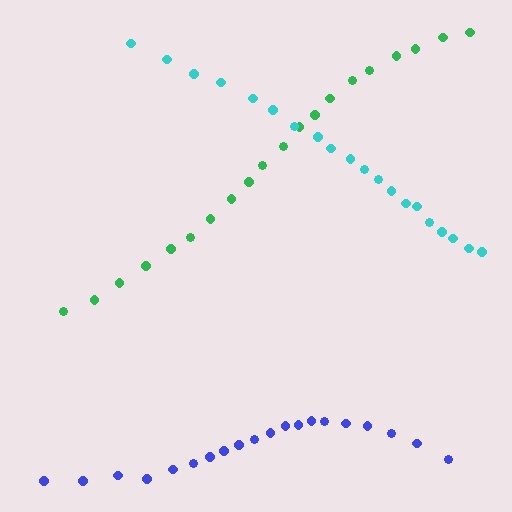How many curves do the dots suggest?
There are 3 distinct paths.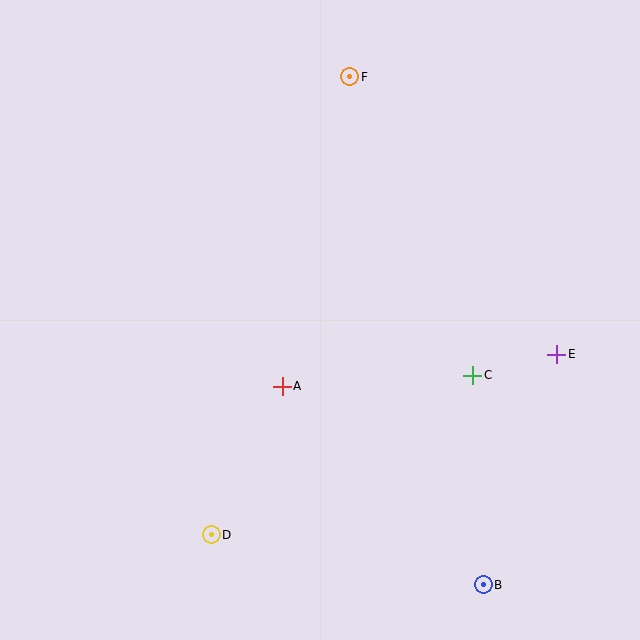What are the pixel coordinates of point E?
Point E is at (557, 354).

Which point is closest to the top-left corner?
Point F is closest to the top-left corner.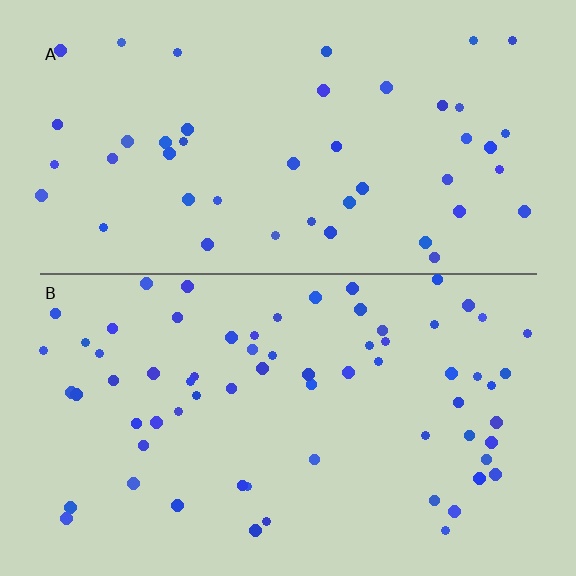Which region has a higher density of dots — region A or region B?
B (the bottom).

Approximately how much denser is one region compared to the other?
Approximately 1.5× — region B over region A.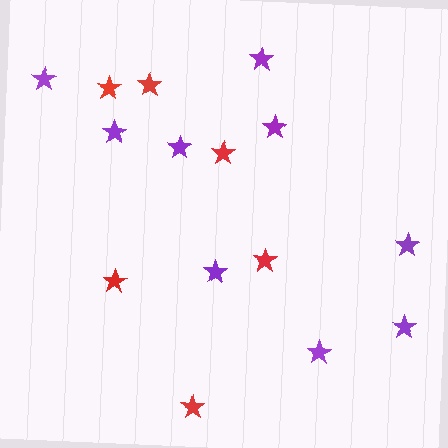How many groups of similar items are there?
There are 2 groups: one group of red stars (6) and one group of purple stars (9).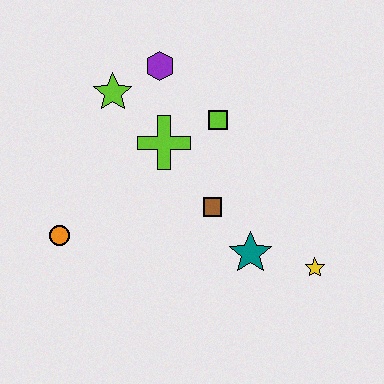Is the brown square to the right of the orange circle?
Yes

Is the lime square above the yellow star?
Yes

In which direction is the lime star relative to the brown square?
The lime star is above the brown square.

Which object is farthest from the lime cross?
The yellow star is farthest from the lime cross.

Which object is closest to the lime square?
The lime cross is closest to the lime square.